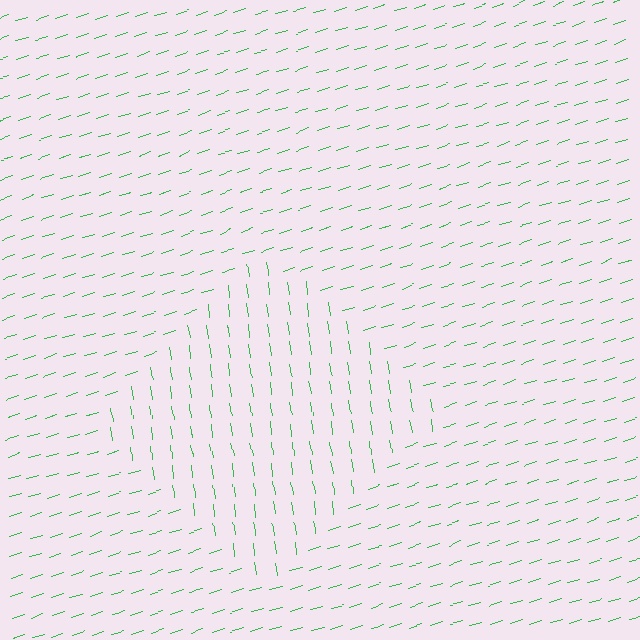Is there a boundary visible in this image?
Yes, there is a texture boundary formed by a change in line orientation.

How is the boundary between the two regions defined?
The boundary is defined purely by a change in line orientation (approximately 81 degrees difference). All lines are the same color and thickness.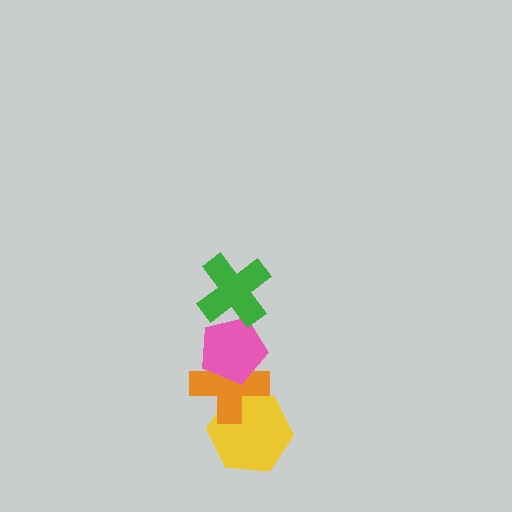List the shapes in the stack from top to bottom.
From top to bottom: the green cross, the pink pentagon, the orange cross, the yellow hexagon.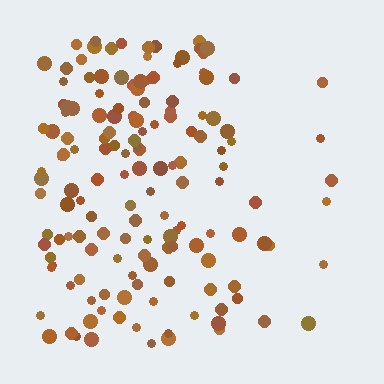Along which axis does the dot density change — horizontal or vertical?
Horizontal.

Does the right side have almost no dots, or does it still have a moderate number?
Still a moderate number, just noticeably fewer than the left.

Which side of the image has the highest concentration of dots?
The left.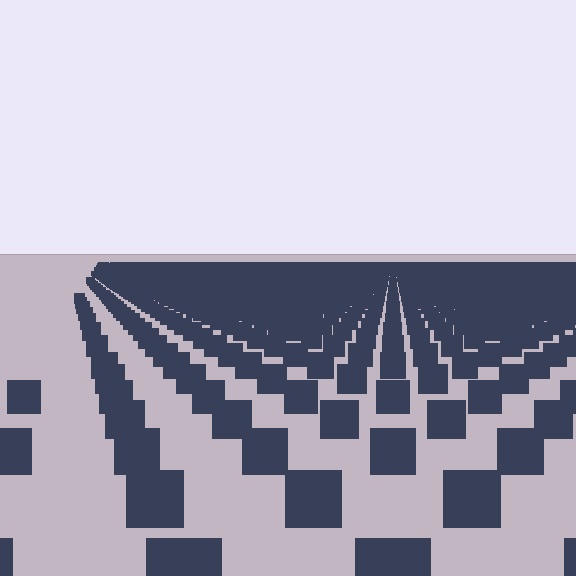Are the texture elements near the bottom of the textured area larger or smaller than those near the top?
Larger. Near the bottom, elements are closer to the viewer and appear at a bigger on-screen size.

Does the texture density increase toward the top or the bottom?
Density increases toward the top.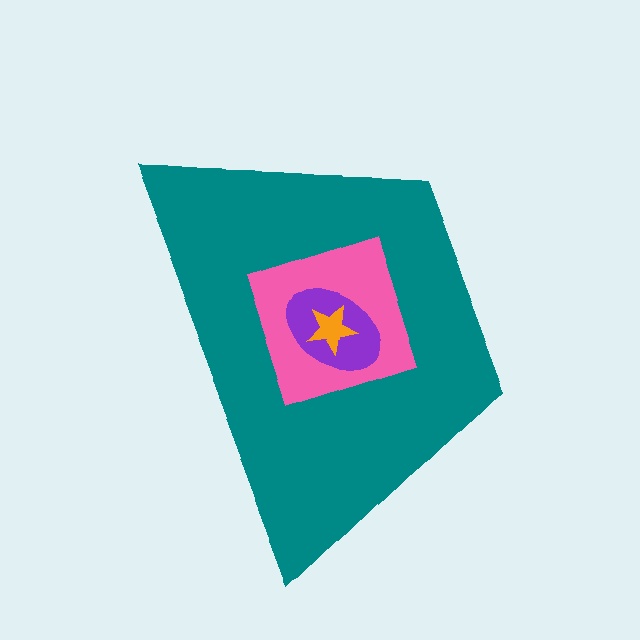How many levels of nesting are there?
4.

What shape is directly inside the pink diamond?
The purple ellipse.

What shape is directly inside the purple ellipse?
The orange star.